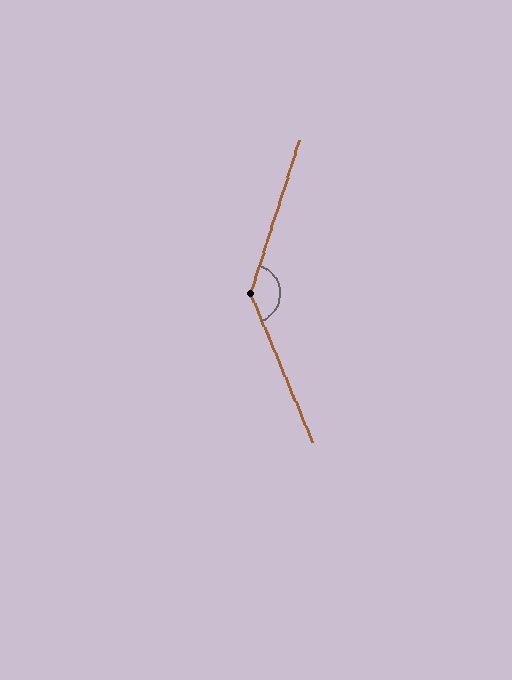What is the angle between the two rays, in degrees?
Approximately 139 degrees.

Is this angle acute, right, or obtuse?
It is obtuse.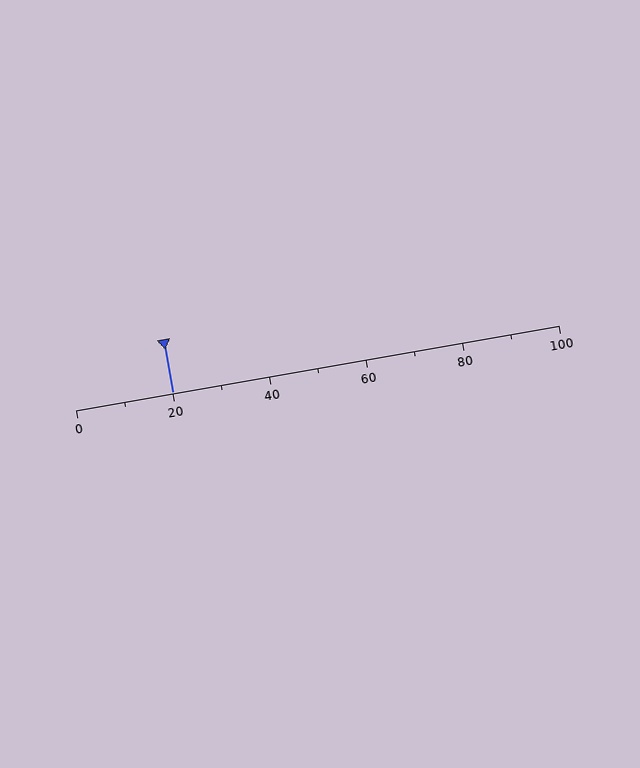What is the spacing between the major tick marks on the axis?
The major ticks are spaced 20 apart.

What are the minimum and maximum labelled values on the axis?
The axis runs from 0 to 100.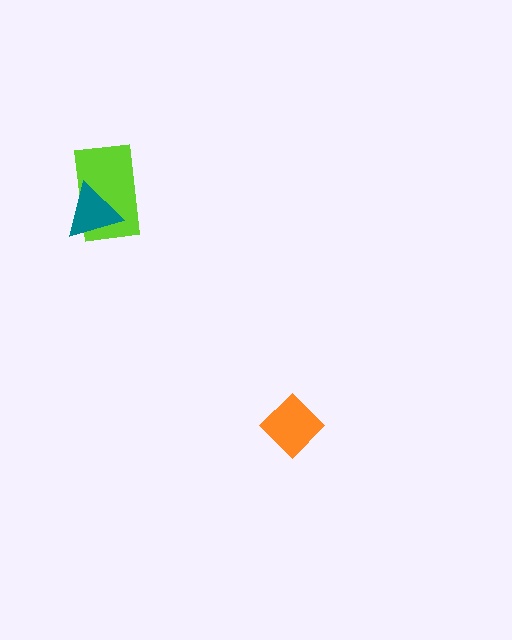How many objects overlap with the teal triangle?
1 object overlaps with the teal triangle.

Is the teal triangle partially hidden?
No, no other shape covers it.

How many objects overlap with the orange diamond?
0 objects overlap with the orange diamond.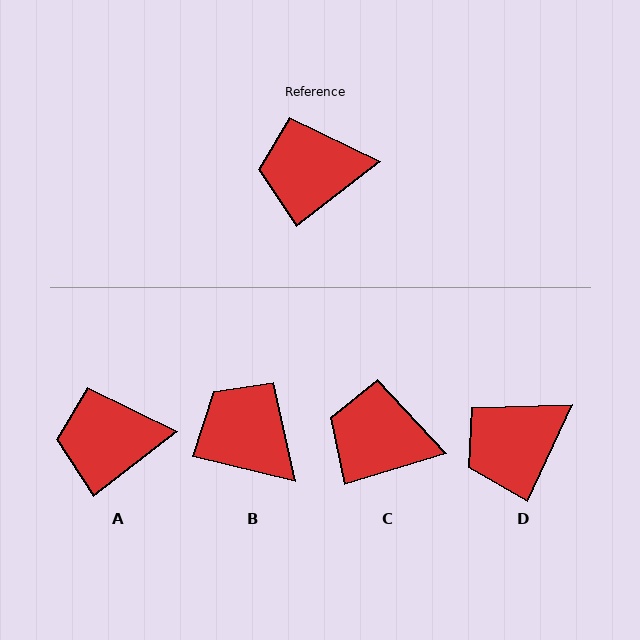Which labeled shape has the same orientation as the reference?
A.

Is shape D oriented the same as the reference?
No, it is off by about 28 degrees.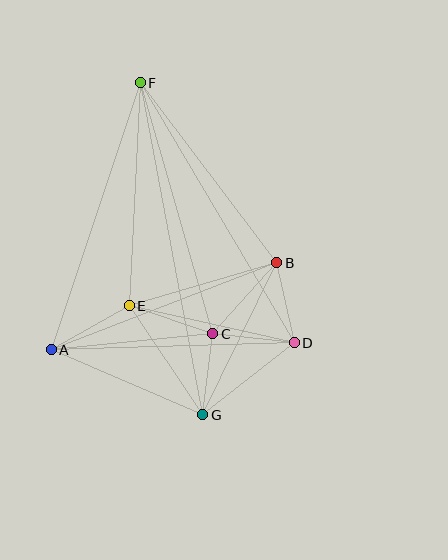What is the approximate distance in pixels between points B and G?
The distance between B and G is approximately 169 pixels.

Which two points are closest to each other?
Points C and G are closest to each other.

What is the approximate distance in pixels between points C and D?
The distance between C and D is approximately 82 pixels.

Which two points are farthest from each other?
Points F and G are farthest from each other.